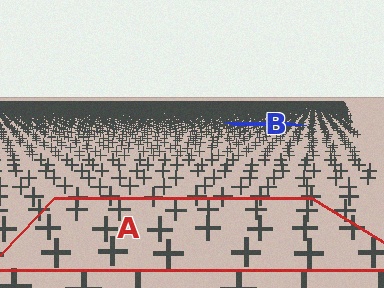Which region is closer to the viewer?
Region A is closer. The texture elements there are larger and more spread out.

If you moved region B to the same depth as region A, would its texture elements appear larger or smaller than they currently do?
They would appear larger. At a closer depth, the same texture elements are projected at a bigger on-screen size.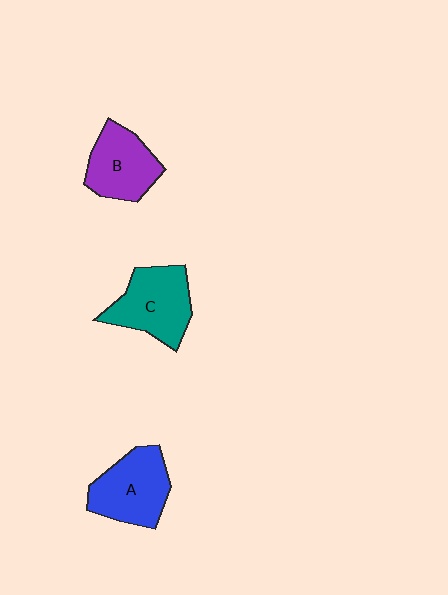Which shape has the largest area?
Shape C (teal).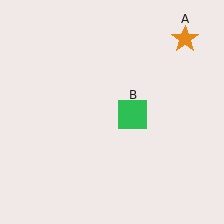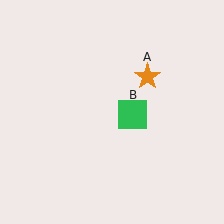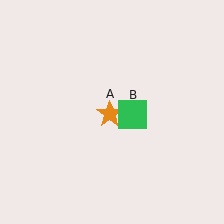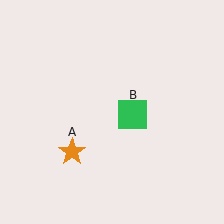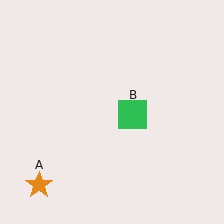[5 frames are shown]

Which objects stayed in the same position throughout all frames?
Green square (object B) remained stationary.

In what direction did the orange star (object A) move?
The orange star (object A) moved down and to the left.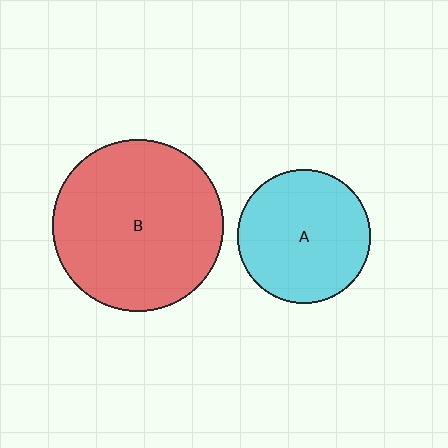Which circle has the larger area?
Circle B (red).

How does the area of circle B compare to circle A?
Approximately 1.7 times.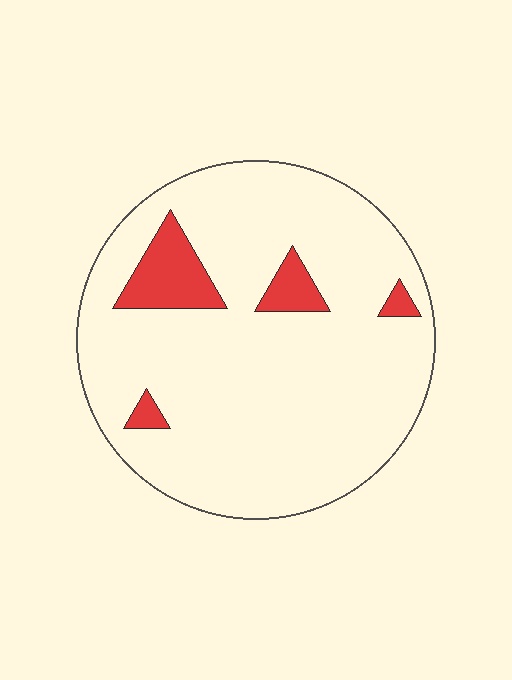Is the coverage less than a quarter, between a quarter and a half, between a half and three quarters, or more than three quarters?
Less than a quarter.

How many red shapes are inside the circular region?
4.